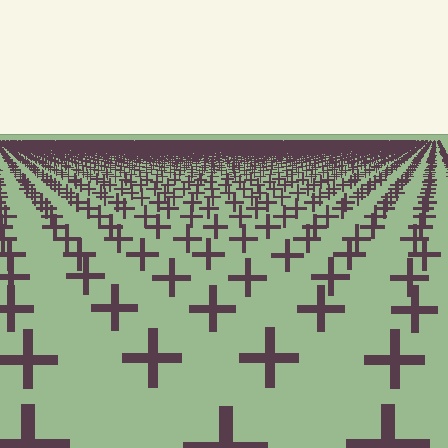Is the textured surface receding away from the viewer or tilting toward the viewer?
The surface is receding away from the viewer. Texture elements get smaller and denser toward the top.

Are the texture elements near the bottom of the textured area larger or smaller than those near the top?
Larger. Near the bottom, elements are closer to the viewer and appear at a bigger on-screen size.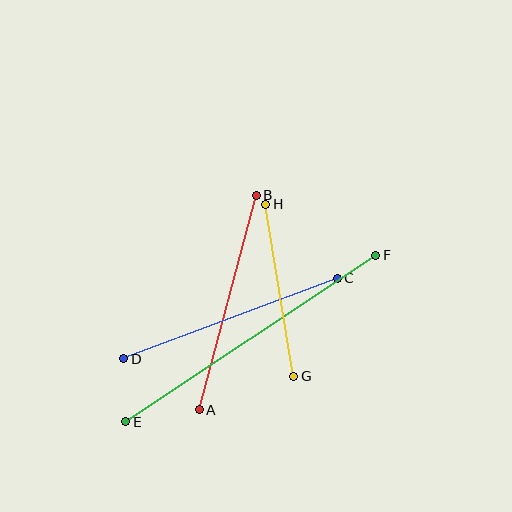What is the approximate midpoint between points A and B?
The midpoint is at approximately (228, 303) pixels.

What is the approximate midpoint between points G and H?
The midpoint is at approximately (280, 290) pixels.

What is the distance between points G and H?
The distance is approximately 174 pixels.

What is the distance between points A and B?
The distance is approximately 222 pixels.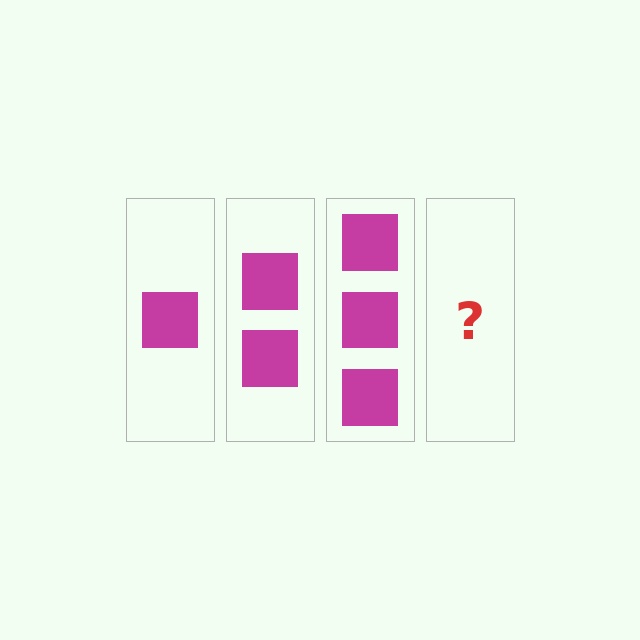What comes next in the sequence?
The next element should be 4 squares.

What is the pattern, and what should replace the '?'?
The pattern is that each step adds one more square. The '?' should be 4 squares.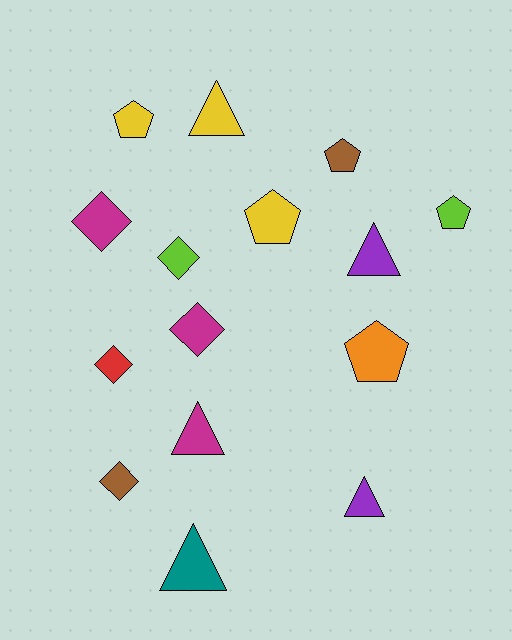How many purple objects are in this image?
There are 2 purple objects.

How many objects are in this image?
There are 15 objects.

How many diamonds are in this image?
There are 5 diamonds.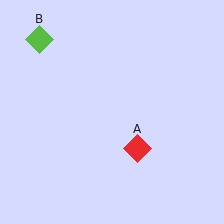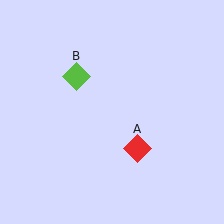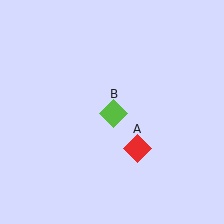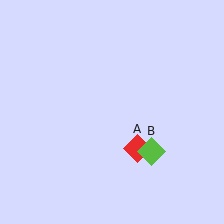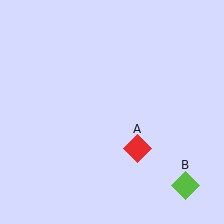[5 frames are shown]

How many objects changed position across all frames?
1 object changed position: lime diamond (object B).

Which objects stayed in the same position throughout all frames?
Red diamond (object A) remained stationary.